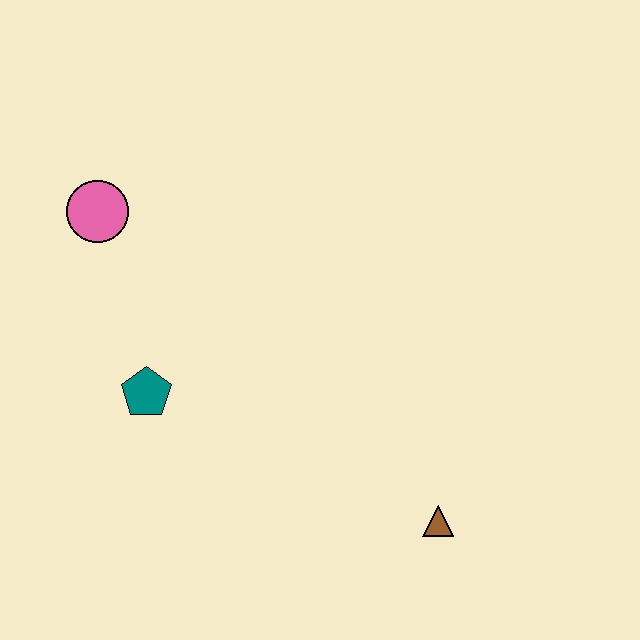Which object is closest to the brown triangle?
The teal pentagon is closest to the brown triangle.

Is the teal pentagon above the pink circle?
No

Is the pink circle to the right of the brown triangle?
No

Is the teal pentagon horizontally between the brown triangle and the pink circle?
Yes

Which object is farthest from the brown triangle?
The pink circle is farthest from the brown triangle.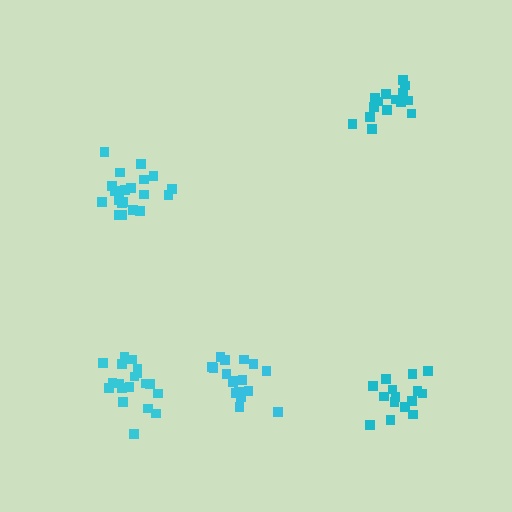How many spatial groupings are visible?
There are 5 spatial groupings.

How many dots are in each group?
Group 1: 19 dots, Group 2: 20 dots, Group 3: 17 dots, Group 4: 15 dots, Group 5: 15 dots (86 total).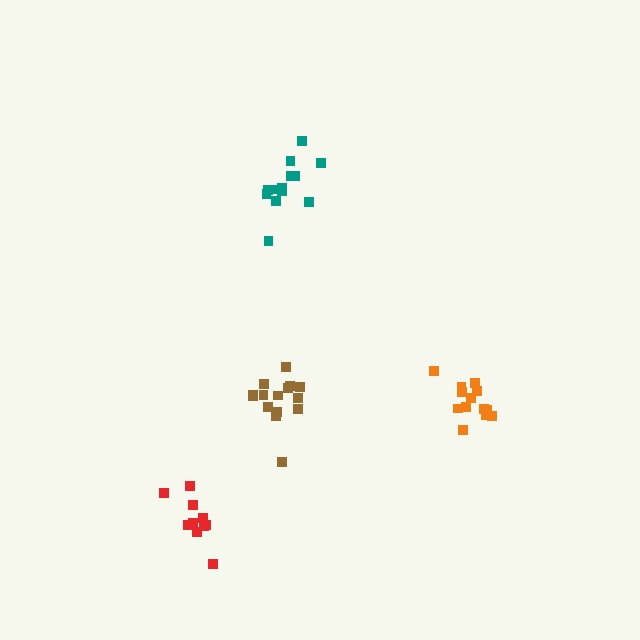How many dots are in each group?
Group 1: 10 dots, Group 2: 13 dots, Group 3: 15 dots, Group 4: 13 dots (51 total).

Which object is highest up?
The teal cluster is topmost.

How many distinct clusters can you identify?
There are 4 distinct clusters.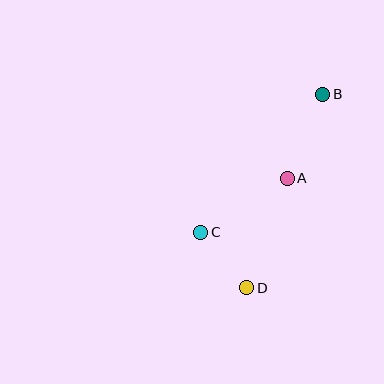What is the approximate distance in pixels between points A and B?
The distance between A and B is approximately 91 pixels.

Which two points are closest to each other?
Points C and D are closest to each other.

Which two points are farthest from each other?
Points B and D are farthest from each other.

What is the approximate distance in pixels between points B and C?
The distance between B and C is approximately 184 pixels.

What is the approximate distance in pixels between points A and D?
The distance between A and D is approximately 117 pixels.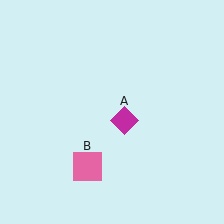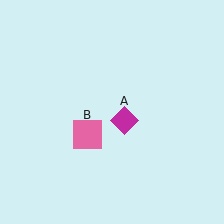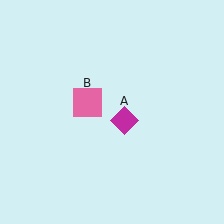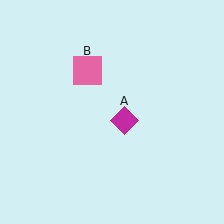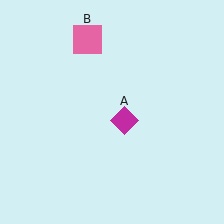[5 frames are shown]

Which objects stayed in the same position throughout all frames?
Magenta diamond (object A) remained stationary.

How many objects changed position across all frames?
1 object changed position: pink square (object B).